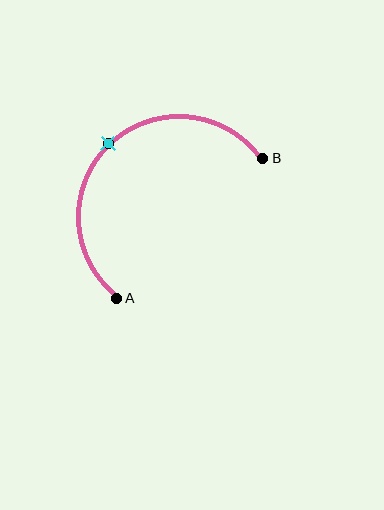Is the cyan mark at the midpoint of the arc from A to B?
Yes. The cyan mark lies on the arc at equal arc-length from both A and B — it is the arc midpoint.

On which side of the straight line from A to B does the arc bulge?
The arc bulges above and to the left of the straight line connecting A and B.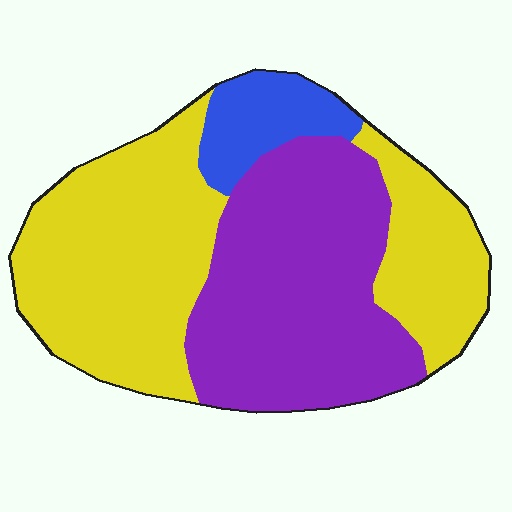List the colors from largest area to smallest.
From largest to smallest: yellow, purple, blue.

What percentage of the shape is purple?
Purple covers around 40% of the shape.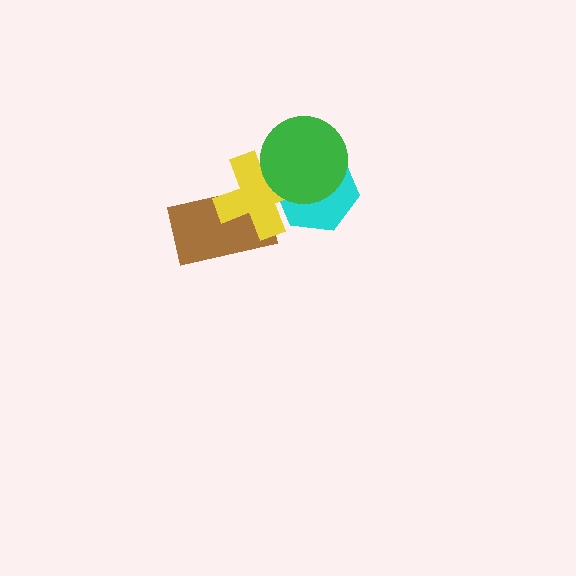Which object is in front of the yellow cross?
The green circle is in front of the yellow cross.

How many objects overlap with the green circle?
2 objects overlap with the green circle.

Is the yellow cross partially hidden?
Yes, it is partially covered by another shape.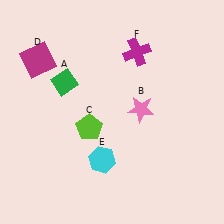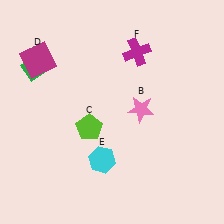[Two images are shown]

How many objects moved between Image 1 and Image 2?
1 object moved between the two images.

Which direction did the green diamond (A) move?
The green diamond (A) moved left.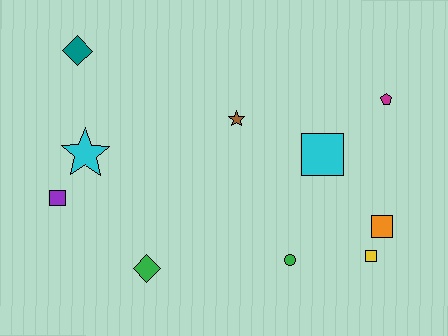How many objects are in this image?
There are 10 objects.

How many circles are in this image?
There is 1 circle.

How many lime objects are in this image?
There are no lime objects.